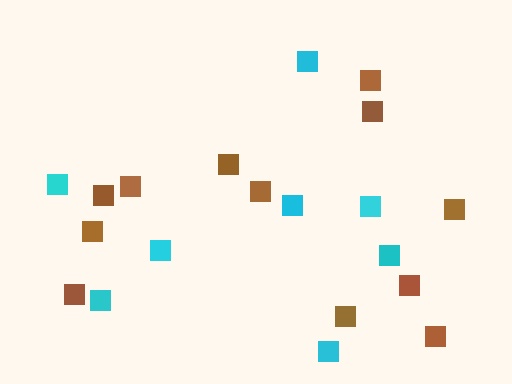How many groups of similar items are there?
There are 2 groups: one group of brown squares (12) and one group of cyan squares (8).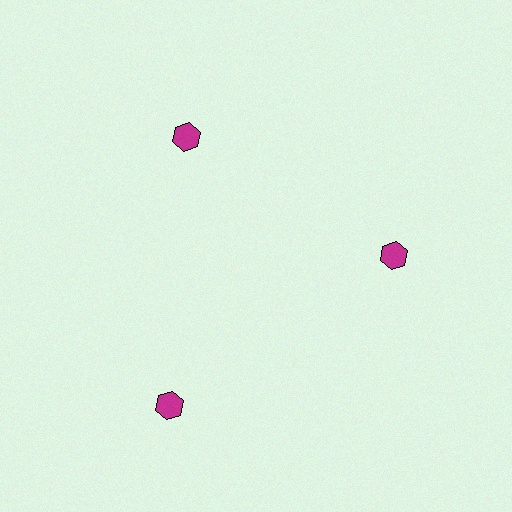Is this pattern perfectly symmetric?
No. The 3 magenta hexagons are arranged in a ring, but one element near the 7 o'clock position is pushed outward from the center, breaking the 3-fold rotational symmetry.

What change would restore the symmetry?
The symmetry would be restored by moving it inward, back onto the ring so that all 3 hexagons sit at equal angles and equal distance from the center.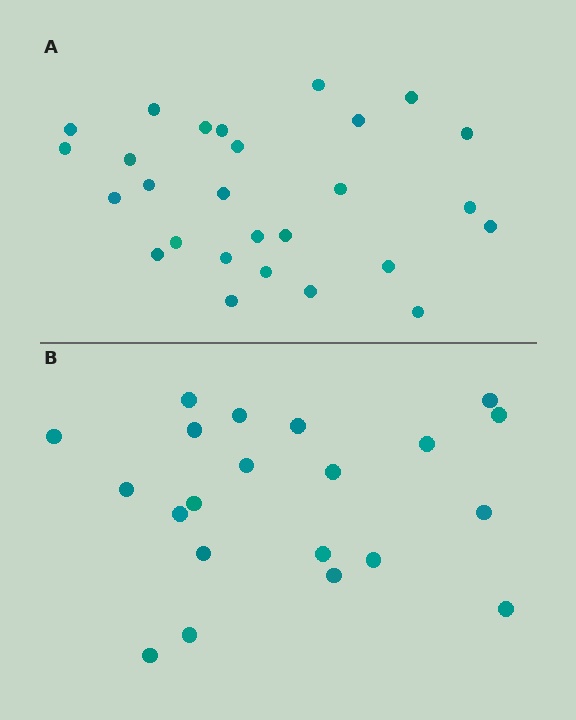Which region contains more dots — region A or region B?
Region A (the top region) has more dots.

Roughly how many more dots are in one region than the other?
Region A has about 6 more dots than region B.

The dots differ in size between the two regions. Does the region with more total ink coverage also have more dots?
No. Region B has more total ink coverage because its dots are larger, but region A actually contains more individual dots. Total area can be misleading — the number of items is what matters here.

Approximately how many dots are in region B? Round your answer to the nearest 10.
About 20 dots. (The exact count is 21, which rounds to 20.)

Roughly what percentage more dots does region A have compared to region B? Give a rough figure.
About 30% more.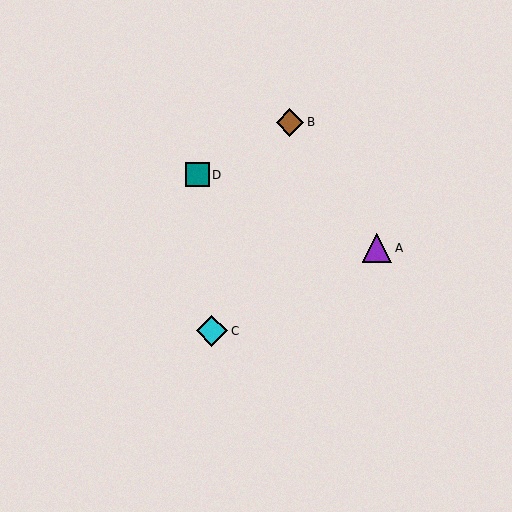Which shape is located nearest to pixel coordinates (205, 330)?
The cyan diamond (labeled C) at (212, 331) is nearest to that location.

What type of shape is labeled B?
Shape B is a brown diamond.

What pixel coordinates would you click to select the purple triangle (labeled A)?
Click at (377, 248) to select the purple triangle A.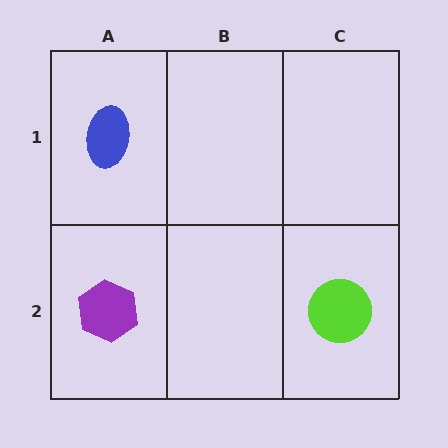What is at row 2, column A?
A purple hexagon.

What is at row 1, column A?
A blue ellipse.